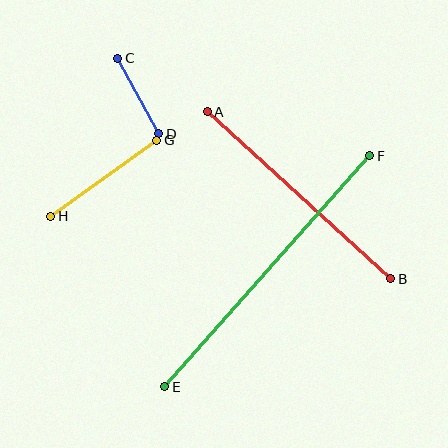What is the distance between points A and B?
The distance is approximately 249 pixels.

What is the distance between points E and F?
The distance is approximately 309 pixels.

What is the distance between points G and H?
The distance is approximately 131 pixels.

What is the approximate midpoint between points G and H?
The midpoint is at approximately (104, 178) pixels.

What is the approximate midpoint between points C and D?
The midpoint is at approximately (138, 96) pixels.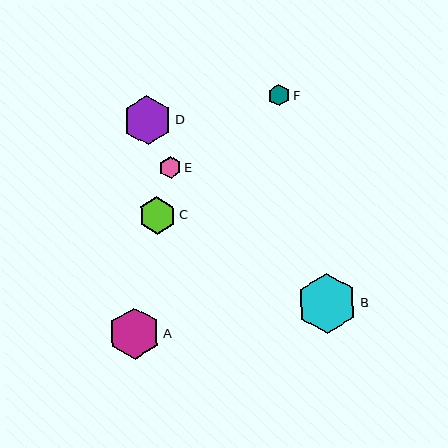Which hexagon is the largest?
Hexagon B is the largest with a size of approximately 60 pixels.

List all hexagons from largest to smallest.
From largest to smallest: B, A, D, C, E, F.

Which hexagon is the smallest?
Hexagon F is the smallest with a size of approximately 21 pixels.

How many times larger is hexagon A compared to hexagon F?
Hexagon A is approximately 2.4 times the size of hexagon F.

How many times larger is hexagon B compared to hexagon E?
Hexagon B is approximately 2.7 times the size of hexagon E.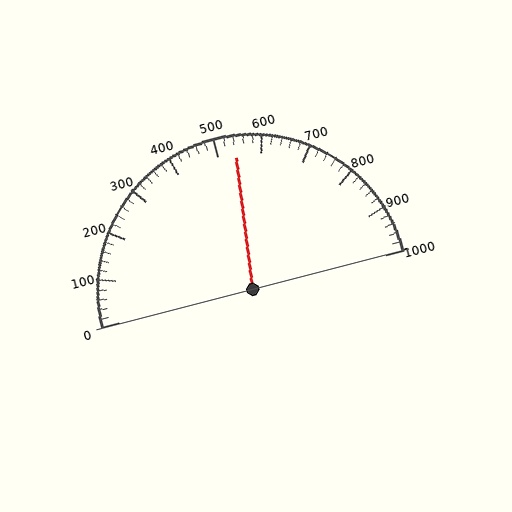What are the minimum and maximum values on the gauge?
The gauge ranges from 0 to 1000.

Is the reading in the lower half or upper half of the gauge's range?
The reading is in the upper half of the range (0 to 1000).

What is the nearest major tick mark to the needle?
The nearest major tick mark is 500.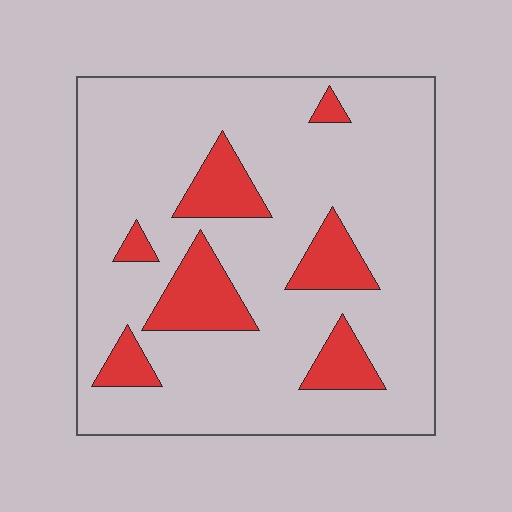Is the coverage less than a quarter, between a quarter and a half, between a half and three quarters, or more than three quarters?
Less than a quarter.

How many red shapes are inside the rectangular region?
7.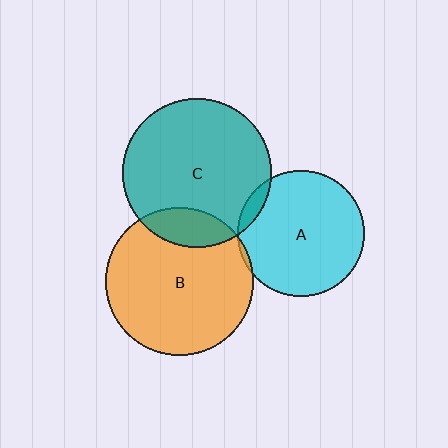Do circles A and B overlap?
Yes.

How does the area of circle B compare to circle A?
Approximately 1.4 times.